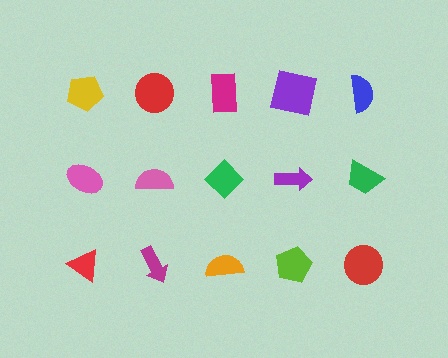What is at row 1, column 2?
A red circle.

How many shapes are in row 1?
5 shapes.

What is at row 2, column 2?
A pink semicircle.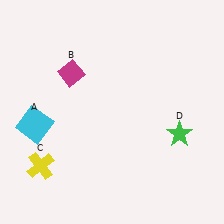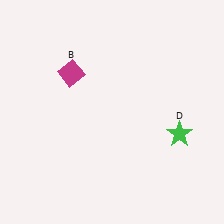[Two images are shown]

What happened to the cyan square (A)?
The cyan square (A) was removed in Image 2. It was in the bottom-left area of Image 1.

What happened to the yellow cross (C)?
The yellow cross (C) was removed in Image 2. It was in the bottom-left area of Image 1.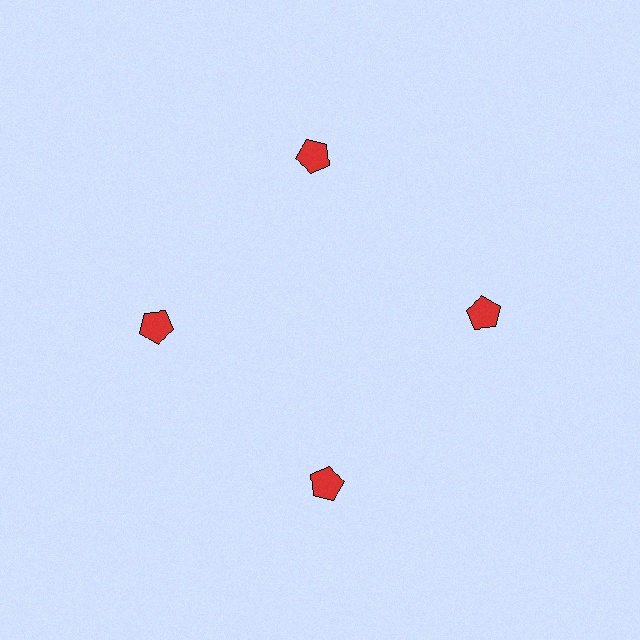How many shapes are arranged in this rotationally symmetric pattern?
There are 4 shapes, arranged in 4 groups of 1.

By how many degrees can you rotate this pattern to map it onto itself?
The pattern maps onto itself every 90 degrees of rotation.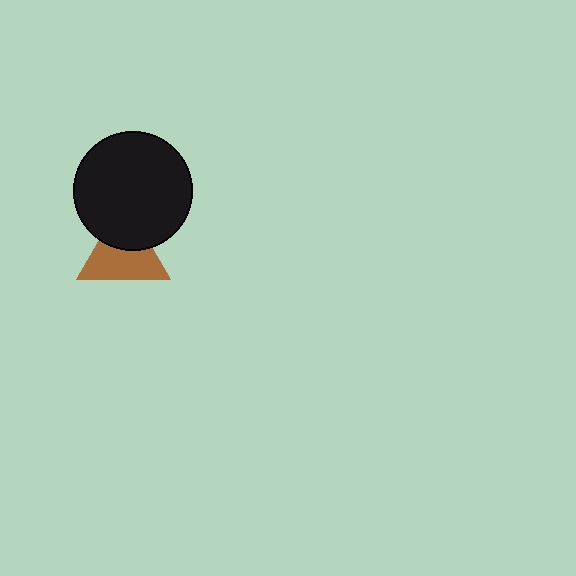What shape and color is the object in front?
The object in front is a black circle.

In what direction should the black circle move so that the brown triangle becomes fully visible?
The black circle should move up. That is the shortest direction to clear the overlap and leave the brown triangle fully visible.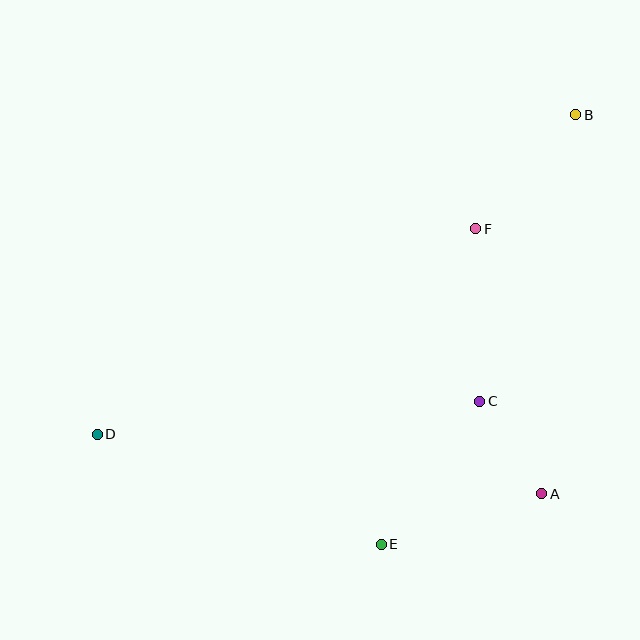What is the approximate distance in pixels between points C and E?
The distance between C and E is approximately 174 pixels.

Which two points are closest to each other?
Points A and C are closest to each other.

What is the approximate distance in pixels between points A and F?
The distance between A and F is approximately 273 pixels.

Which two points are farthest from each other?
Points B and D are farthest from each other.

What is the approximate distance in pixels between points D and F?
The distance between D and F is approximately 431 pixels.